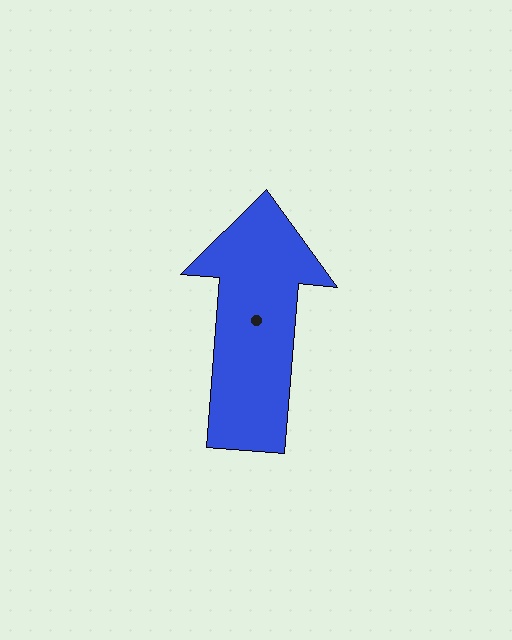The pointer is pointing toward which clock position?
Roughly 12 o'clock.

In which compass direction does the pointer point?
North.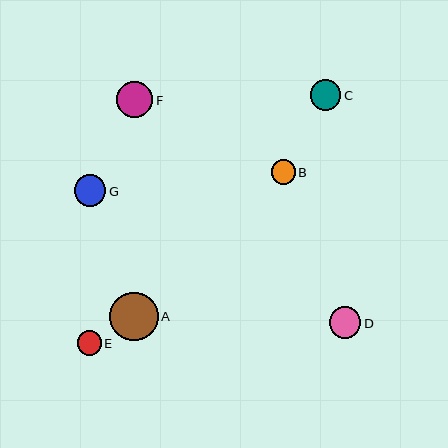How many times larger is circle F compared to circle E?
Circle F is approximately 1.5 times the size of circle E.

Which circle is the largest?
Circle A is the largest with a size of approximately 49 pixels.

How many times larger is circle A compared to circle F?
Circle A is approximately 1.3 times the size of circle F.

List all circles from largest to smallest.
From largest to smallest: A, F, G, D, C, E, B.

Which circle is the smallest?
Circle B is the smallest with a size of approximately 24 pixels.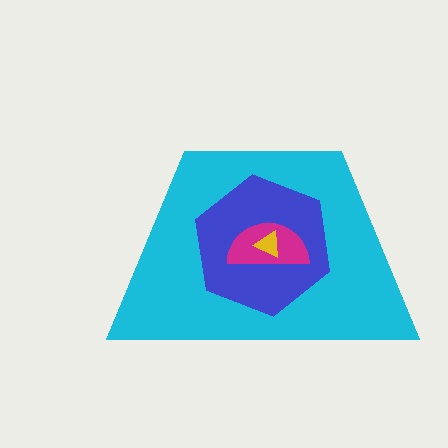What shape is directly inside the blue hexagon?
The magenta semicircle.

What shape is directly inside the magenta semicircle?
The yellow triangle.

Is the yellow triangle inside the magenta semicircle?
Yes.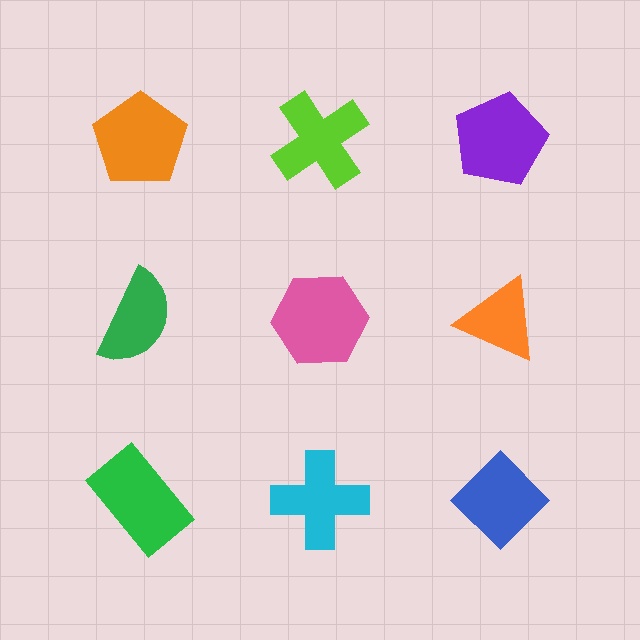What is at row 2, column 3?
An orange triangle.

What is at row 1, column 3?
A purple pentagon.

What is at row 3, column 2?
A cyan cross.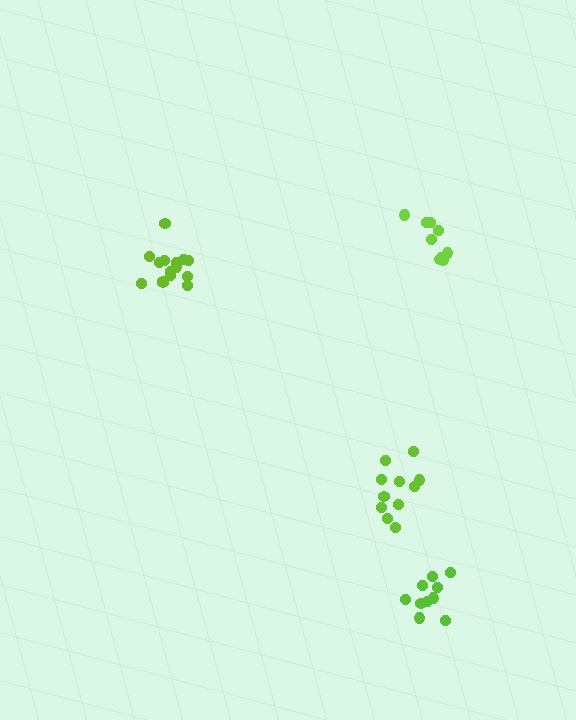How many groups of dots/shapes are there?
There are 4 groups.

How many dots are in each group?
Group 1: 15 dots, Group 2: 9 dots, Group 3: 10 dots, Group 4: 11 dots (45 total).